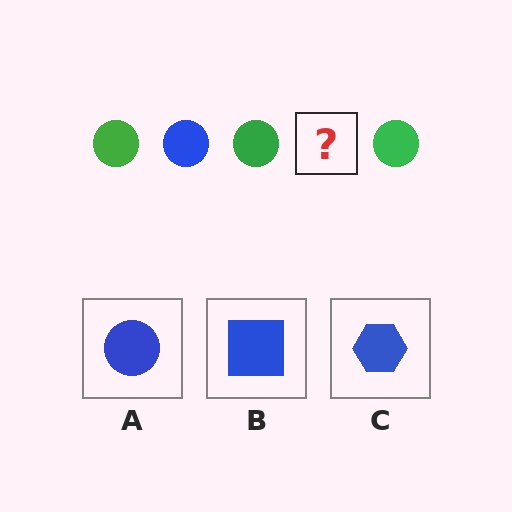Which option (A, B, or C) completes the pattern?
A.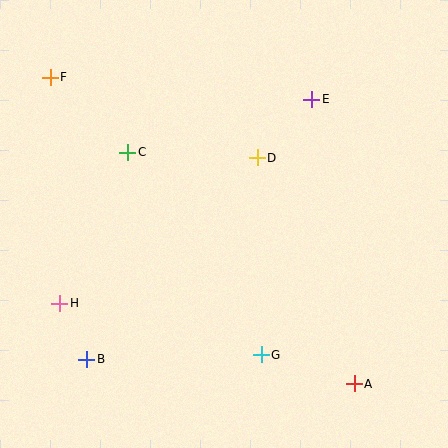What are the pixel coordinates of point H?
Point H is at (60, 303).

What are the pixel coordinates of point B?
Point B is at (87, 359).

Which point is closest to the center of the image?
Point D at (257, 158) is closest to the center.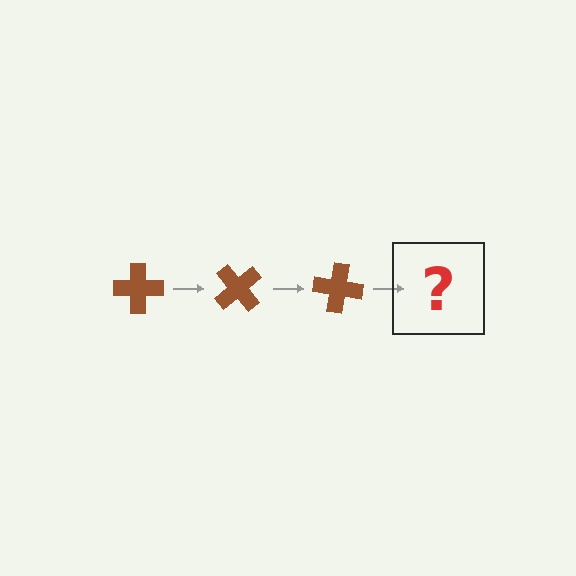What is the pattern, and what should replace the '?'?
The pattern is that the cross rotates 50 degrees each step. The '?' should be a brown cross rotated 150 degrees.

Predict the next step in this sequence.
The next step is a brown cross rotated 150 degrees.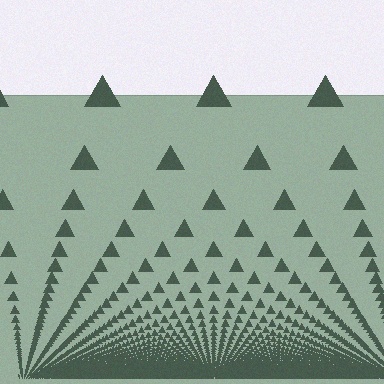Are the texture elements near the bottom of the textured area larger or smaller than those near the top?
Smaller. The gradient is inverted — elements near the bottom are smaller and denser.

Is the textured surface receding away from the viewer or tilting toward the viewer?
The surface appears to tilt toward the viewer. Texture elements get larger and sparser toward the top.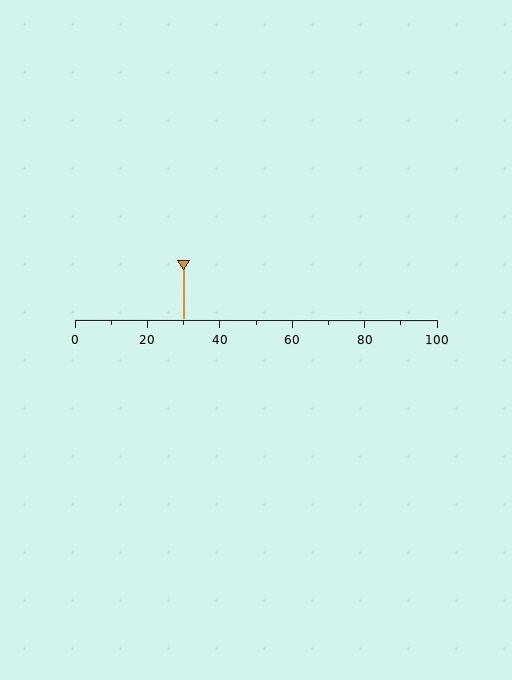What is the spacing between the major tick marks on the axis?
The major ticks are spaced 20 apart.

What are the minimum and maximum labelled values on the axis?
The axis runs from 0 to 100.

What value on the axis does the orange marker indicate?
The marker indicates approximately 30.